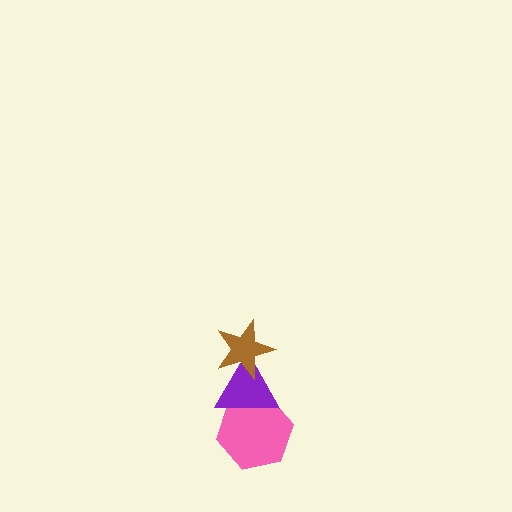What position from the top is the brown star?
The brown star is 1st from the top.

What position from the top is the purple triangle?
The purple triangle is 2nd from the top.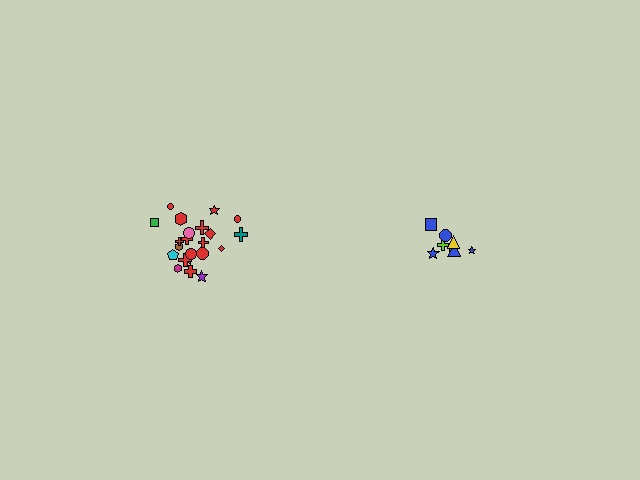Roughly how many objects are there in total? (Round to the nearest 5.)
Roughly 30 objects in total.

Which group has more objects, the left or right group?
The left group.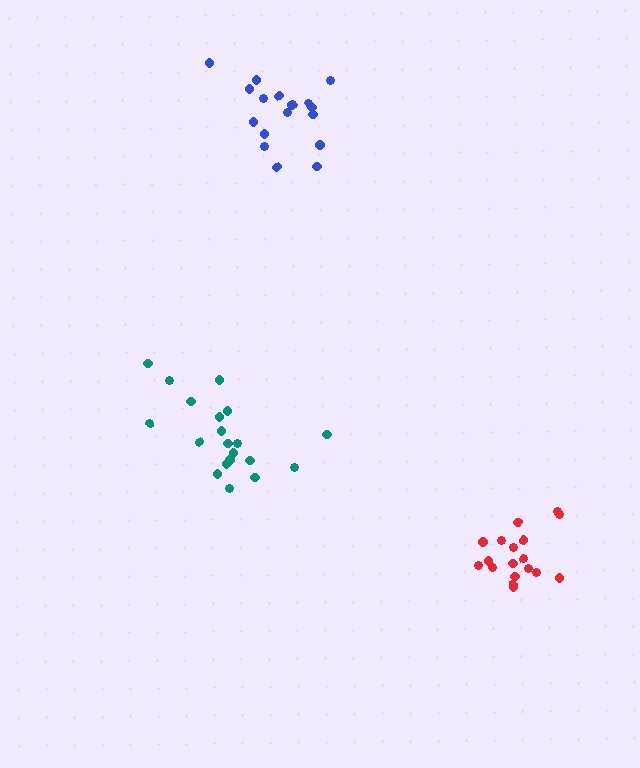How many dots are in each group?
Group 1: 18 dots, Group 2: 20 dots, Group 3: 18 dots (56 total).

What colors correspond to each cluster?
The clusters are colored: blue, teal, red.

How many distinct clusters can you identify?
There are 3 distinct clusters.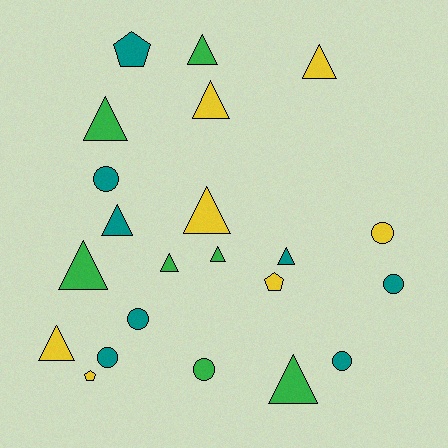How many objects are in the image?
There are 22 objects.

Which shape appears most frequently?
Triangle, with 12 objects.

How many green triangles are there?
There are 6 green triangles.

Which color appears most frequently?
Teal, with 8 objects.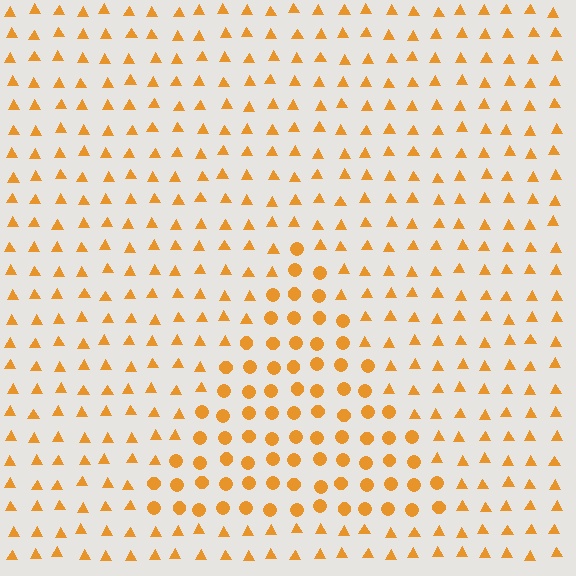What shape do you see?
I see a triangle.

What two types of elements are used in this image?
The image uses circles inside the triangle region and triangles outside it.